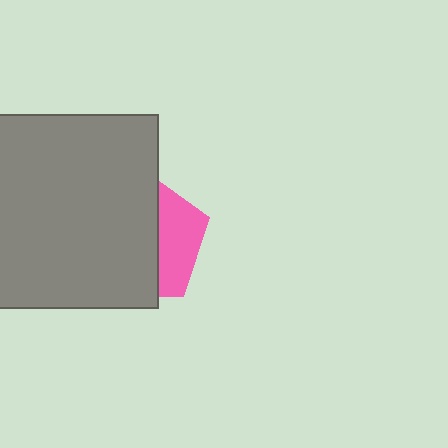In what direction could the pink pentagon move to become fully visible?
The pink pentagon could move right. That would shift it out from behind the gray rectangle entirely.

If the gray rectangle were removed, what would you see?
You would see the complete pink pentagon.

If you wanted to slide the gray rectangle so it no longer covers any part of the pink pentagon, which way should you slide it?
Slide it left — that is the most direct way to separate the two shapes.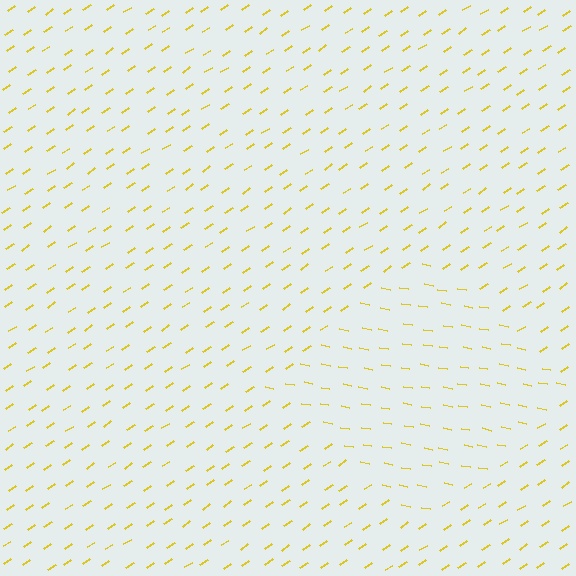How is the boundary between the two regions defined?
The boundary is defined purely by a change in line orientation (approximately 45 degrees difference). All lines are the same color and thickness.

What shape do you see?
I see a diamond.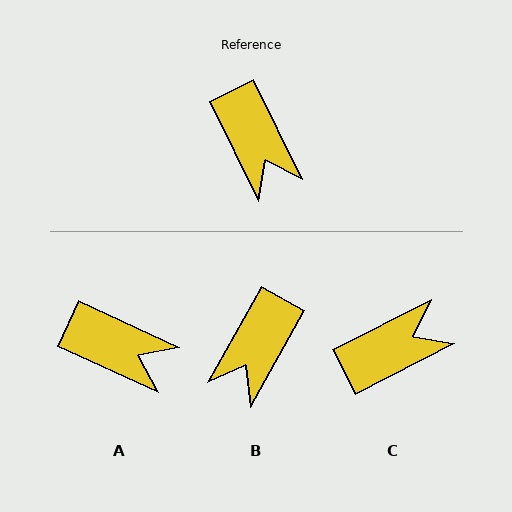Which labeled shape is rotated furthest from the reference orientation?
C, about 91 degrees away.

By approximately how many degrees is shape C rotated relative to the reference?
Approximately 91 degrees counter-clockwise.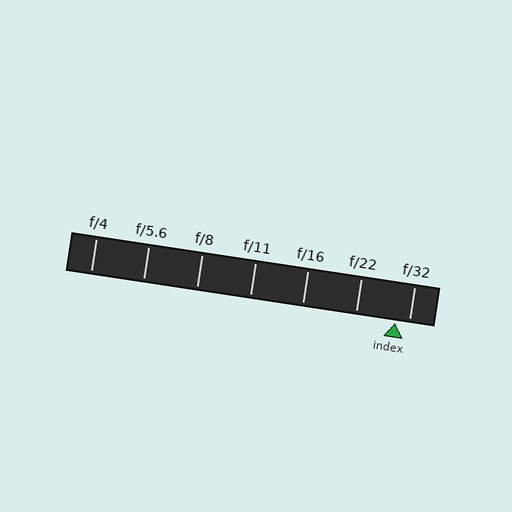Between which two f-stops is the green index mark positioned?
The index mark is between f/22 and f/32.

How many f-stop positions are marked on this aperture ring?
There are 7 f-stop positions marked.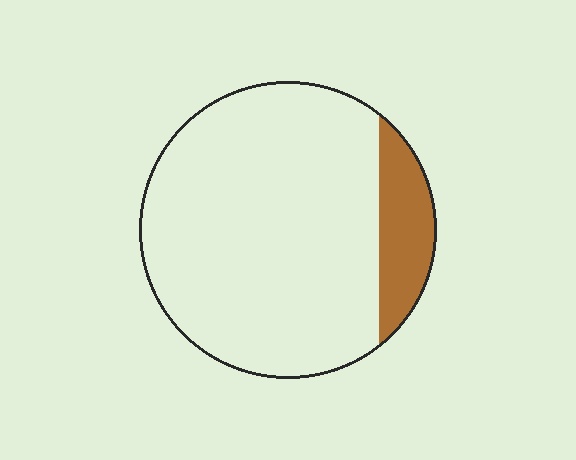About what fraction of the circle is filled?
About one eighth (1/8).